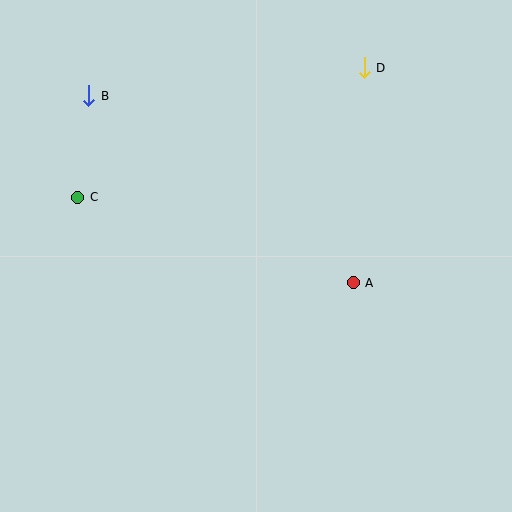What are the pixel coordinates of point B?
Point B is at (89, 96).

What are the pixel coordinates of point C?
Point C is at (78, 197).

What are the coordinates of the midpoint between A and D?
The midpoint between A and D is at (359, 175).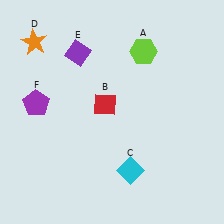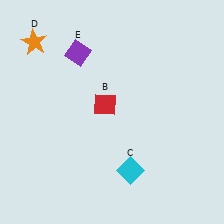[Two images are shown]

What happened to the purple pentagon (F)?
The purple pentagon (F) was removed in Image 2. It was in the top-left area of Image 1.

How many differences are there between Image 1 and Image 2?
There are 2 differences between the two images.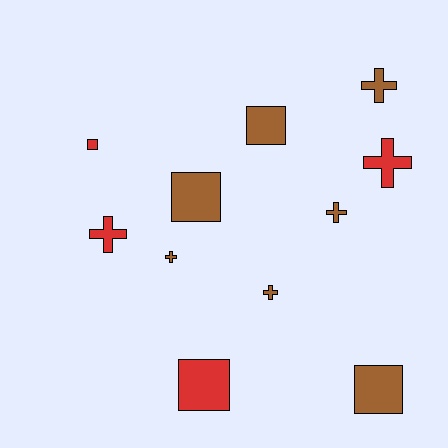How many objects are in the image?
There are 11 objects.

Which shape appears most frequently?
Cross, with 6 objects.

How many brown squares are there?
There are 3 brown squares.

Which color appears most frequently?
Brown, with 7 objects.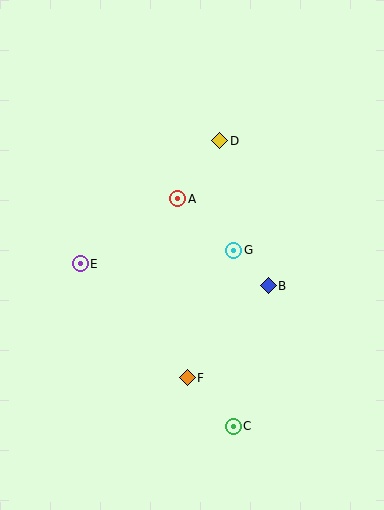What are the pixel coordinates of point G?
Point G is at (234, 250).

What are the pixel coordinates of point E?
Point E is at (80, 264).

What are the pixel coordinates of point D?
Point D is at (220, 141).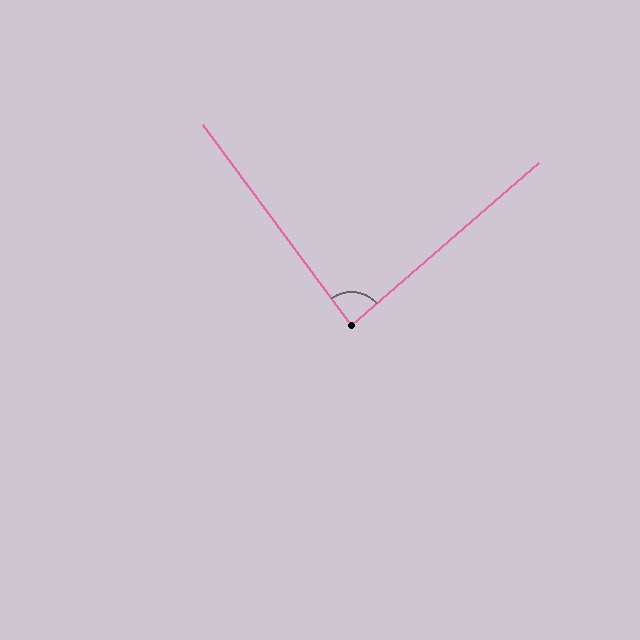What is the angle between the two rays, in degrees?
Approximately 85 degrees.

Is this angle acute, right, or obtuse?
It is approximately a right angle.